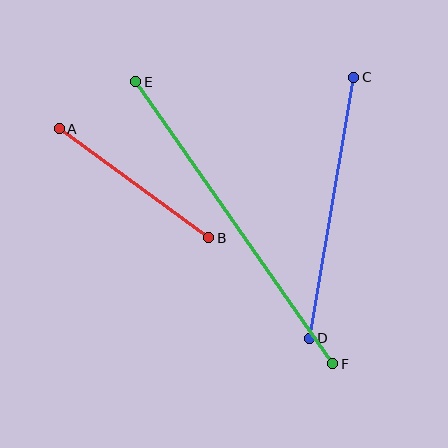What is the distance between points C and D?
The distance is approximately 265 pixels.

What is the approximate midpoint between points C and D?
The midpoint is at approximately (332, 208) pixels.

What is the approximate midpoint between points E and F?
The midpoint is at approximately (234, 223) pixels.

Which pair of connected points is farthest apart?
Points E and F are farthest apart.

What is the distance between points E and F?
The distance is approximately 344 pixels.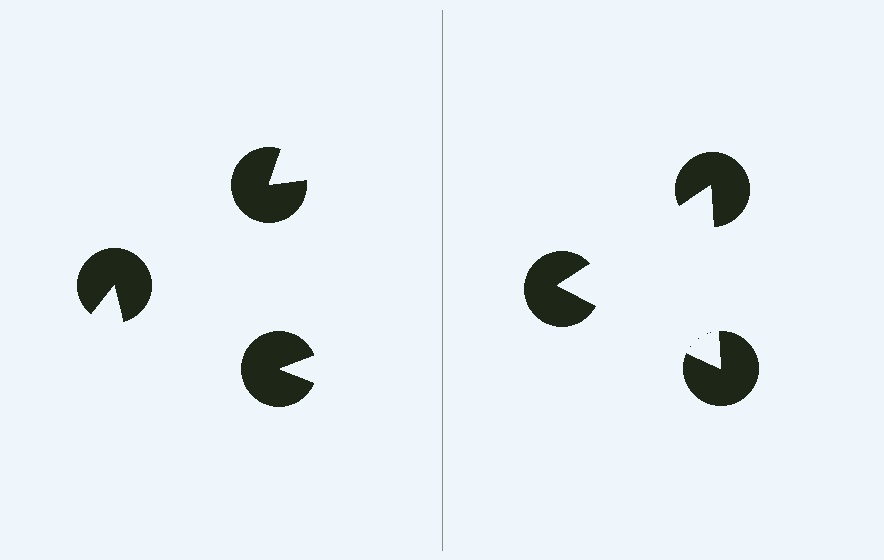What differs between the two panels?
The pac-man discs are positioned identically on both sides; only the wedge orientations differ. On the right they align to a triangle; on the left they are misaligned.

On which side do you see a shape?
An illusory triangle appears on the right side. On the left side the wedge cuts are rotated, so no coherent shape forms.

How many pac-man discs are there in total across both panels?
6 — 3 on each side.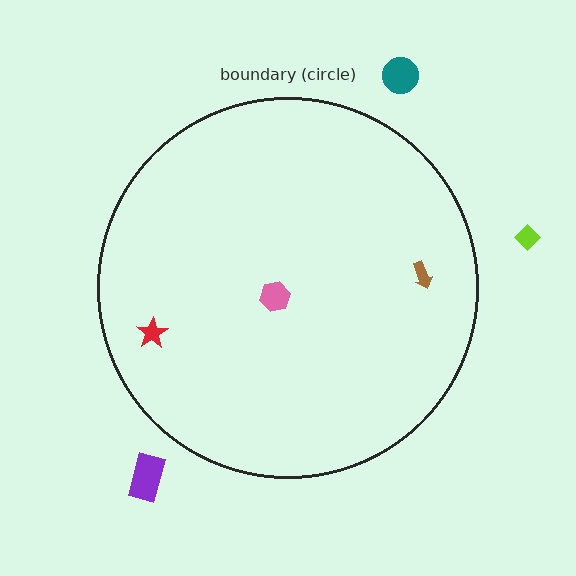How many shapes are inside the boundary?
3 inside, 3 outside.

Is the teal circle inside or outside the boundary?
Outside.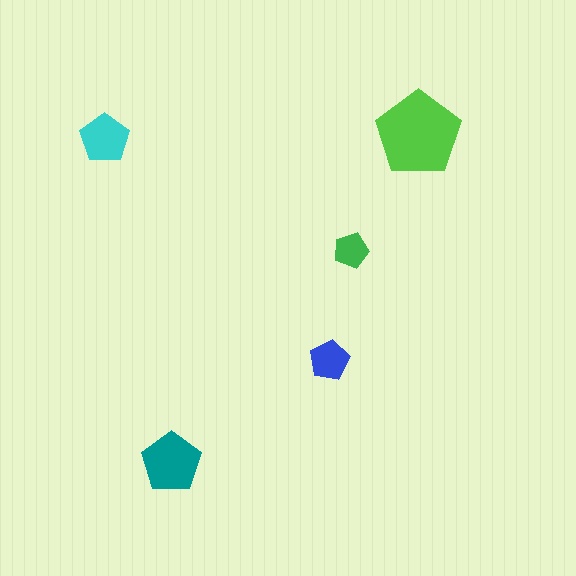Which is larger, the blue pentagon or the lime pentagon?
The lime one.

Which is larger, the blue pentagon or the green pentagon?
The blue one.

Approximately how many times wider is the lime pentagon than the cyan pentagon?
About 1.5 times wider.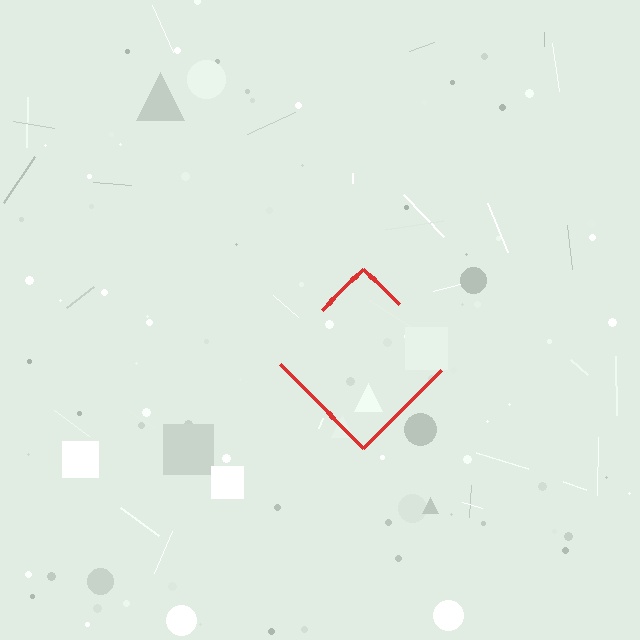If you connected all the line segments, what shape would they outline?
They would outline a diamond.